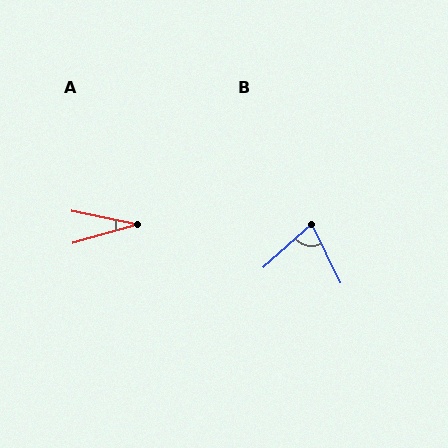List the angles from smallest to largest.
A (27°), B (74°).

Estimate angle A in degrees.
Approximately 27 degrees.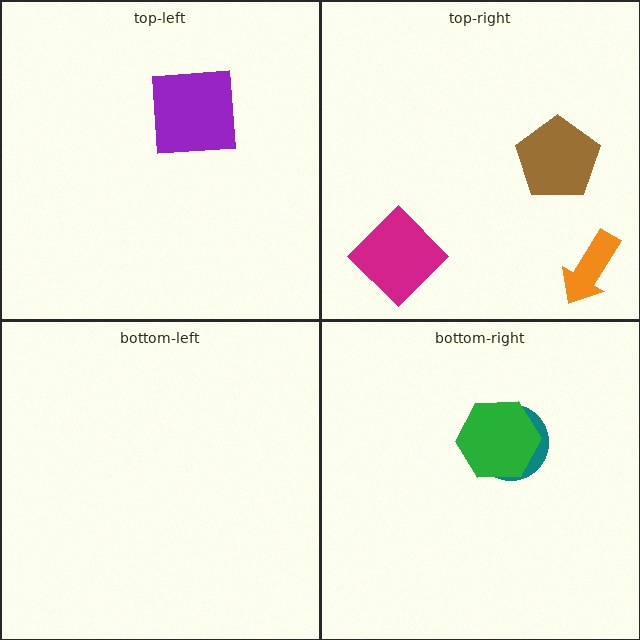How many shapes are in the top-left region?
1.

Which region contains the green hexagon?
The bottom-right region.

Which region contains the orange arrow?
The top-right region.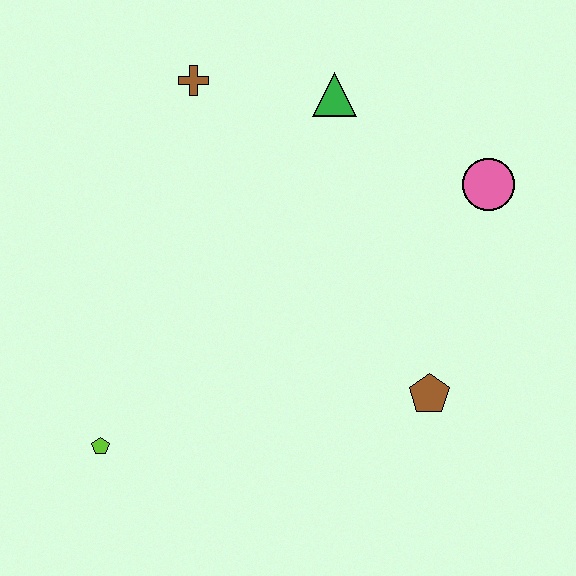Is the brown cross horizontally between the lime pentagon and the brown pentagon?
Yes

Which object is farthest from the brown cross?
The brown pentagon is farthest from the brown cross.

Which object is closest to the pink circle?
The green triangle is closest to the pink circle.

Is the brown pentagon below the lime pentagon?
No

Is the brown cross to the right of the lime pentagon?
Yes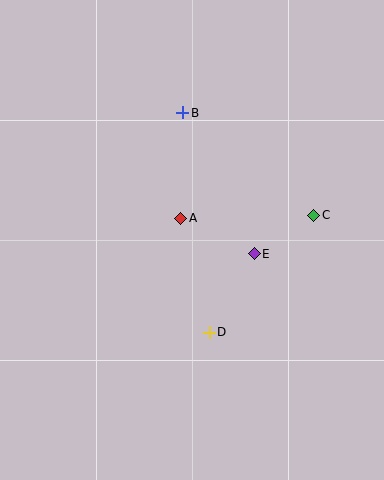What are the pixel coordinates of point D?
Point D is at (209, 332).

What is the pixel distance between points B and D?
The distance between B and D is 221 pixels.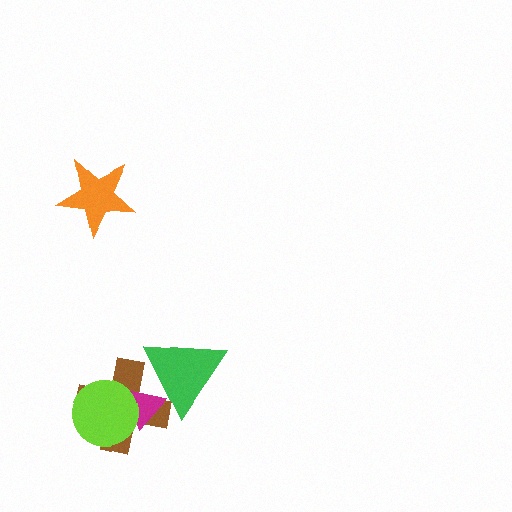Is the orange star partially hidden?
No, no other shape covers it.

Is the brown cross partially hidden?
Yes, it is partially covered by another shape.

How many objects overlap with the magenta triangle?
3 objects overlap with the magenta triangle.